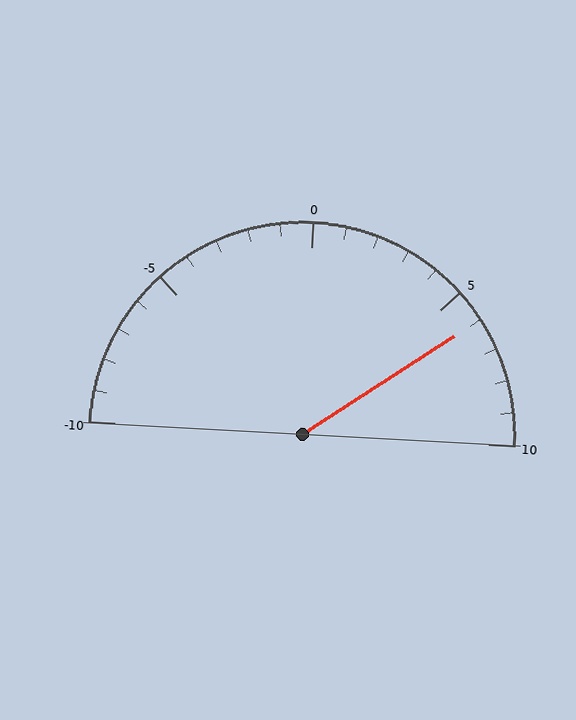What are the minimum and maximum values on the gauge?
The gauge ranges from -10 to 10.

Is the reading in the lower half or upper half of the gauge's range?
The reading is in the upper half of the range (-10 to 10).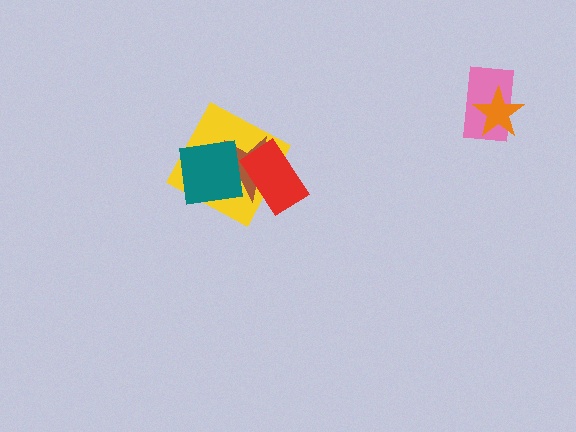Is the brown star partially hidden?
Yes, it is partially covered by another shape.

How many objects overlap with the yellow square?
3 objects overlap with the yellow square.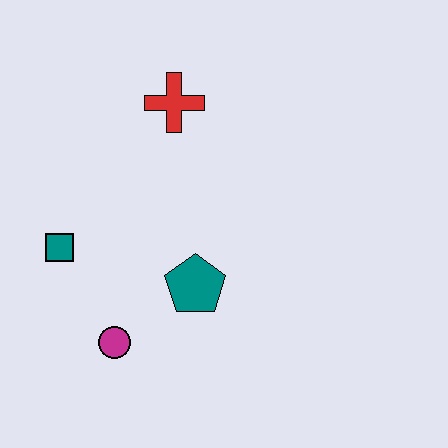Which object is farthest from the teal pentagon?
The red cross is farthest from the teal pentagon.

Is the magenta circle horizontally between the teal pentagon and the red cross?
No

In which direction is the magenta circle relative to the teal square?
The magenta circle is below the teal square.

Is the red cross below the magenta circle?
No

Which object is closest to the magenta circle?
The teal pentagon is closest to the magenta circle.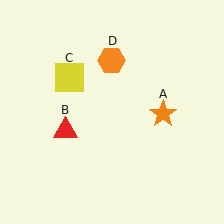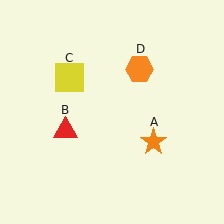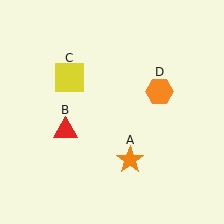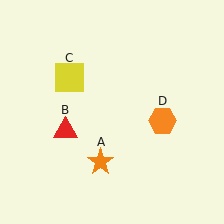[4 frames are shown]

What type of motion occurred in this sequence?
The orange star (object A), orange hexagon (object D) rotated clockwise around the center of the scene.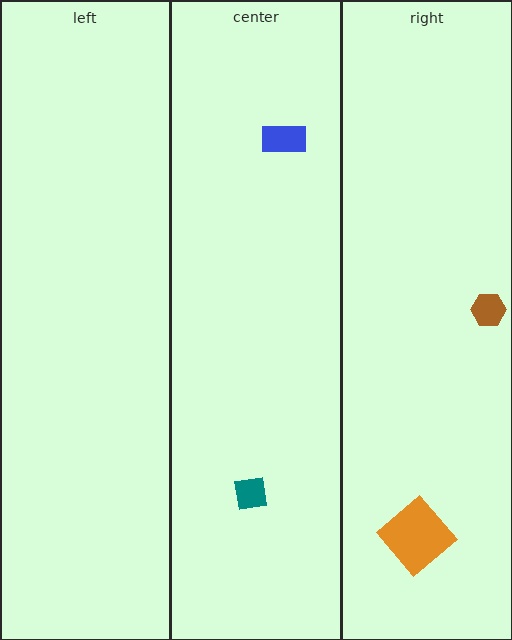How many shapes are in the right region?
3.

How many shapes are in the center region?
2.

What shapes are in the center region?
The blue rectangle, the teal square.